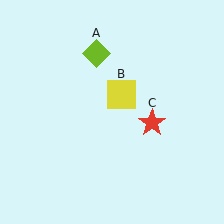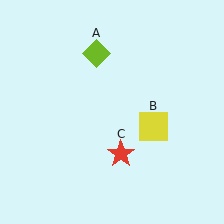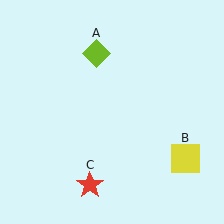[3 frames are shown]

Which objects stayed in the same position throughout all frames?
Lime diamond (object A) remained stationary.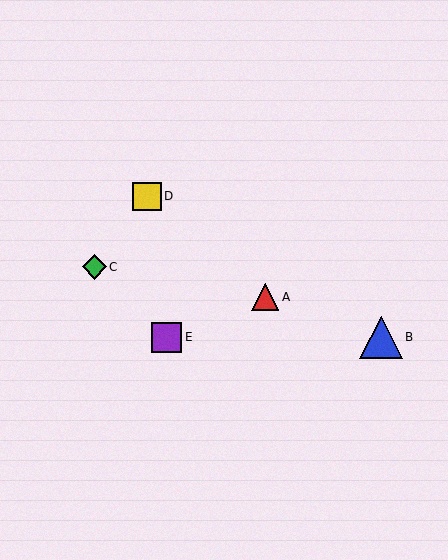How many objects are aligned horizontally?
2 objects (B, E) are aligned horizontally.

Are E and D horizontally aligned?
No, E is at y≈337 and D is at y≈196.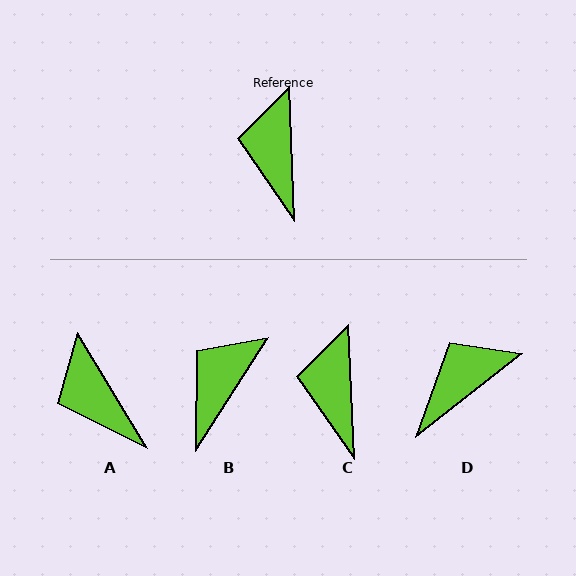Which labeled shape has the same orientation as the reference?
C.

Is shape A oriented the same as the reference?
No, it is off by about 29 degrees.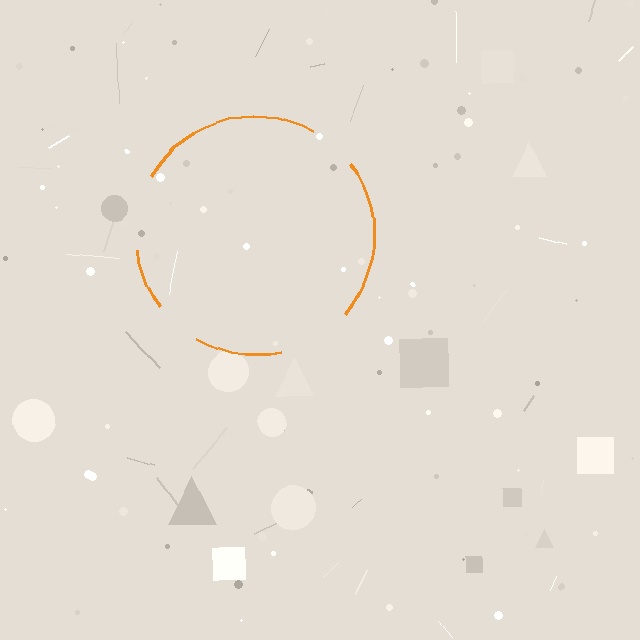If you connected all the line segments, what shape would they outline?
They would outline a circle.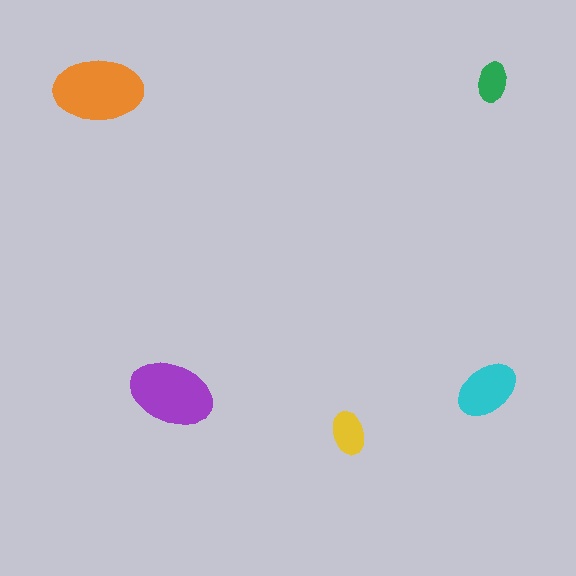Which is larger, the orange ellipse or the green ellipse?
The orange one.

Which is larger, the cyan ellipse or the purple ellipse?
The purple one.